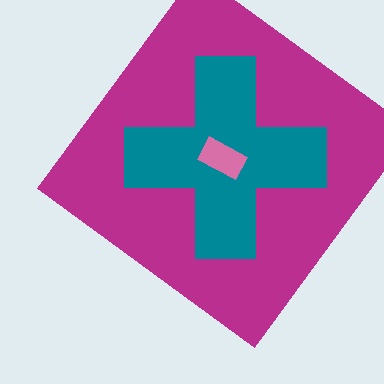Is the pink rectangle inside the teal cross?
Yes.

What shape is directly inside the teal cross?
The pink rectangle.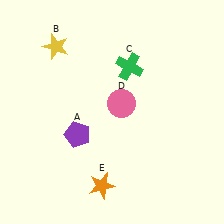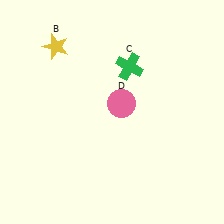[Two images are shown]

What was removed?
The purple pentagon (A), the orange star (E) were removed in Image 2.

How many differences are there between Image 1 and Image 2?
There are 2 differences between the two images.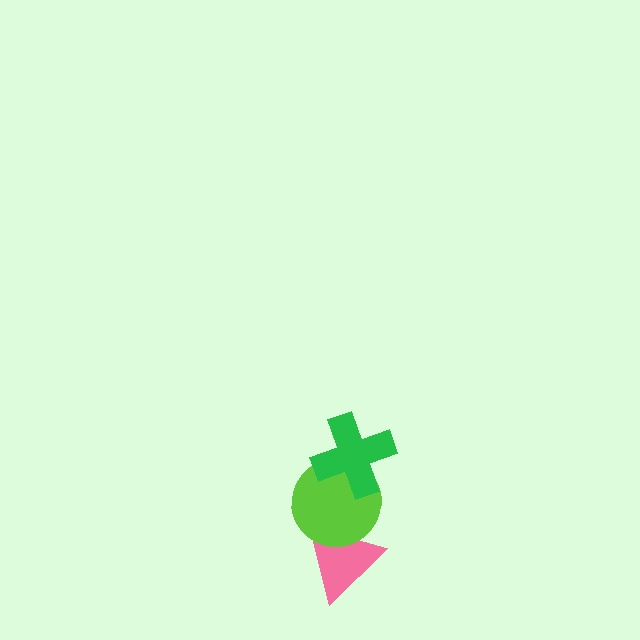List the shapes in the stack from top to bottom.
From top to bottom: the green cross, the lime circle, the pink triangle.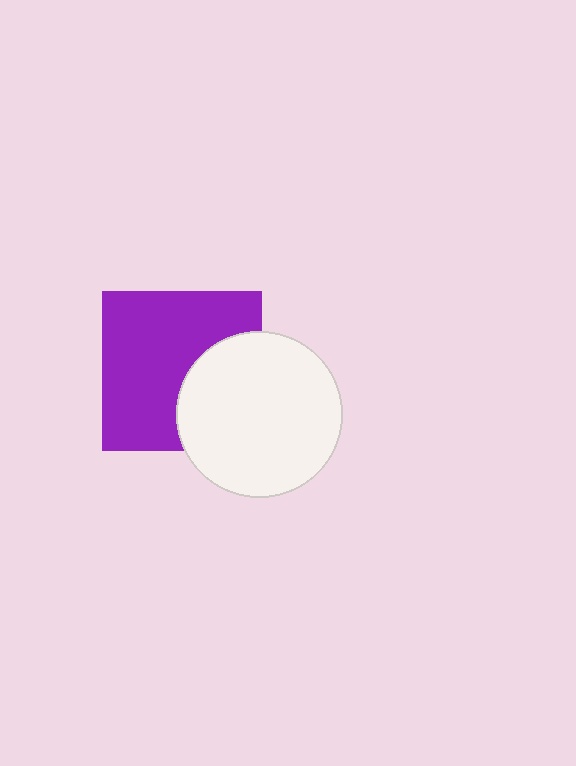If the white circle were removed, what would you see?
You would see the complete purple square.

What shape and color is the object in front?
The object in front is a white circle.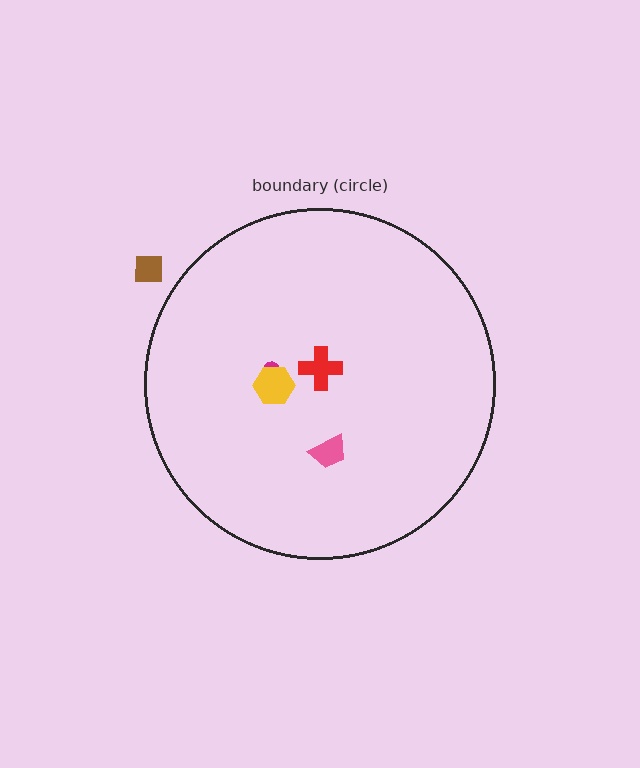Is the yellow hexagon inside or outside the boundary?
Inside.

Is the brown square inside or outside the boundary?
Outside.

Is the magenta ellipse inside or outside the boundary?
Inside.